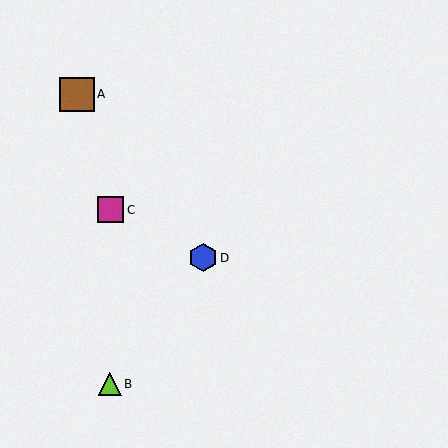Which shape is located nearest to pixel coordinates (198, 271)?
The blue hexagon (labeled D) at (203, 258) is nearest to that location.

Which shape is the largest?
The brown square (labeled A) is the largest.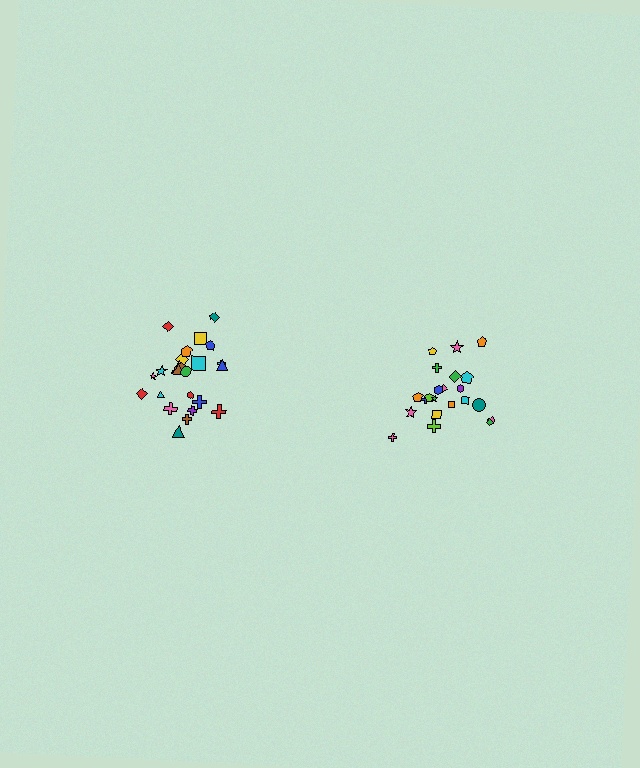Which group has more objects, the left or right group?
The left group.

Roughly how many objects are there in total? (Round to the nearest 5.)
Roughly 45 objects in total.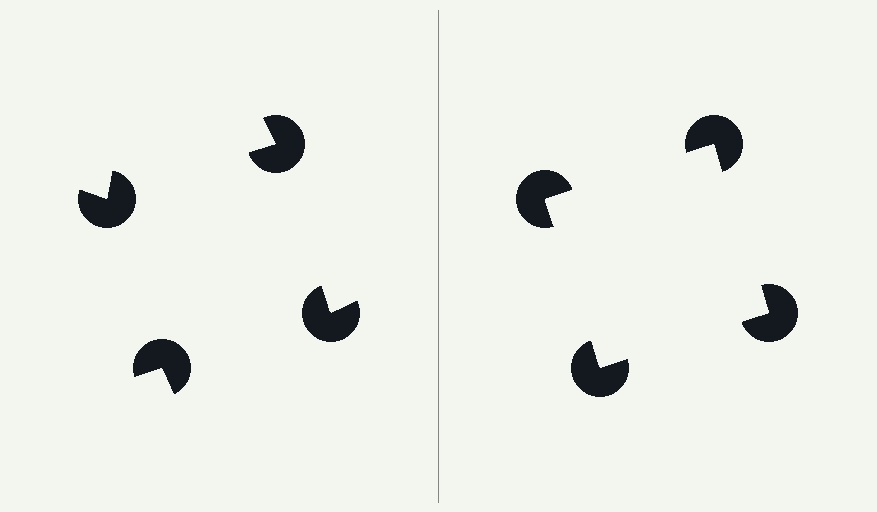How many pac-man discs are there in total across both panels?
8 — 4 on each side.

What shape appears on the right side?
An illusory square.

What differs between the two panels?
The pac-man discs are positioned identically on both sides; only the wedge orientations differ. On the right they align to a square; on the left they are misaligned.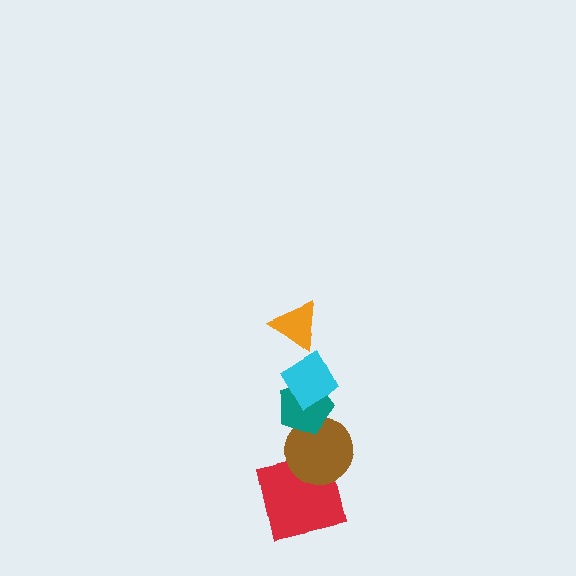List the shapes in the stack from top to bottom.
From top to bottom: the orange triangle, the cyan diamond, the teal pentagon, the brown circle, the red square.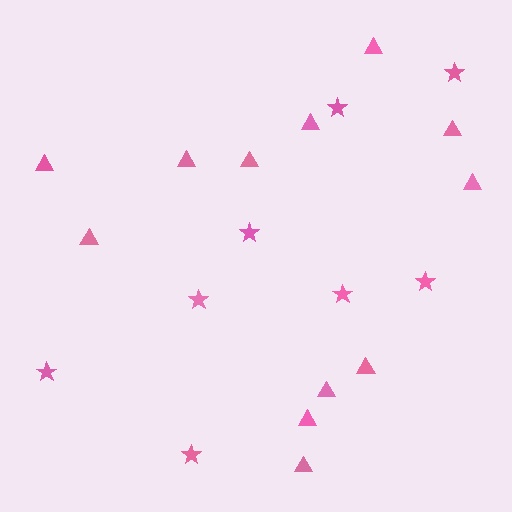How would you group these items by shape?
There are 2 groups: one group of stars (8) and one group of triangles (12).